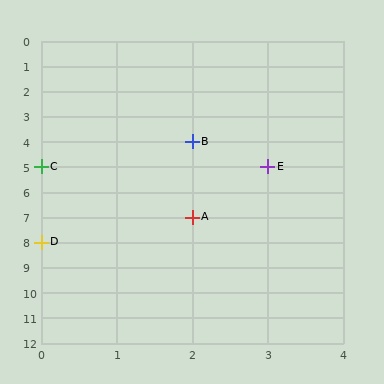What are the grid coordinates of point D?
Point D is at grid coordinates (0, 8).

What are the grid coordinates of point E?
Point E is at grid coordinates (3, 5).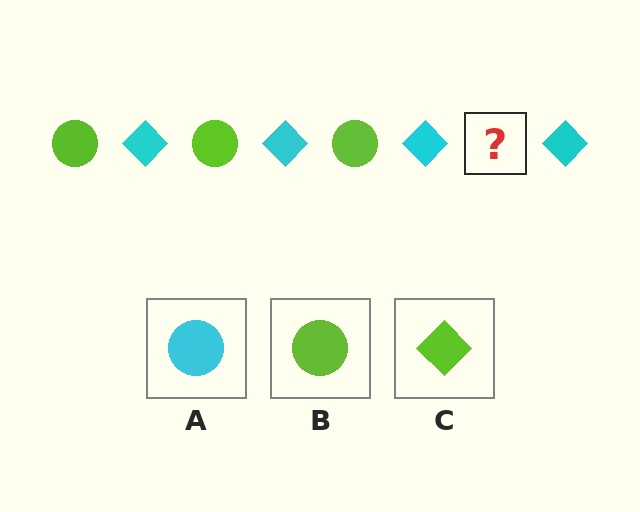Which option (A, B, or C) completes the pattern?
B.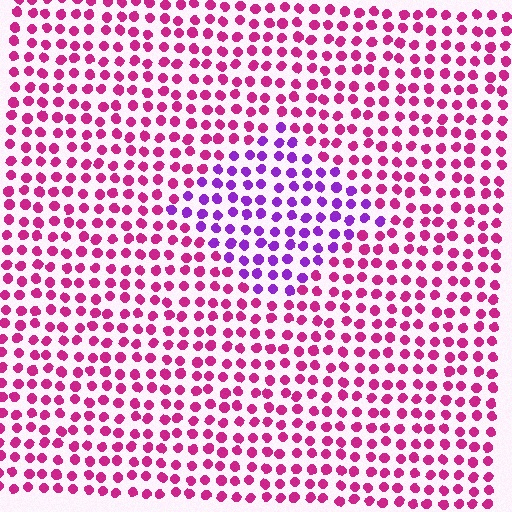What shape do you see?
I see a diamond.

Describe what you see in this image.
The image is filled with small magenta elements in a uniform arrangement. A diamond-shaped region is visible where the elements are tinted to a slightly different hue, forming a subtle color boundary.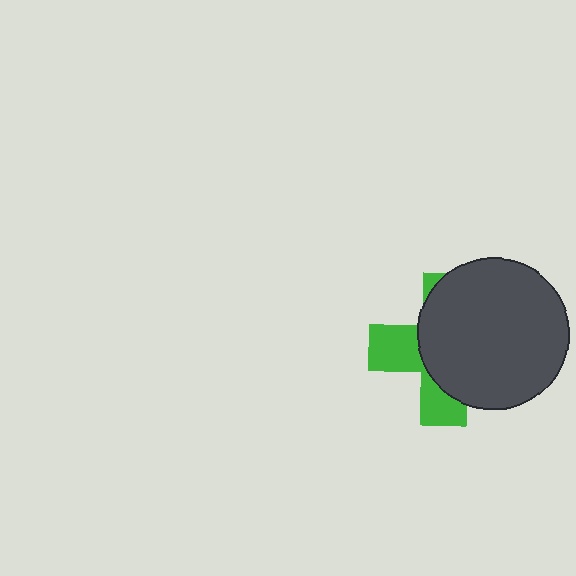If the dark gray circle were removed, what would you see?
You would see the complete green cross.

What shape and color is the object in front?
The object in front is a dark gray circle.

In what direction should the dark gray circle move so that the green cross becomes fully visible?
The dark gray circle should move right. That is the shortest direction to clear the overlap and leave the green cross fully visible.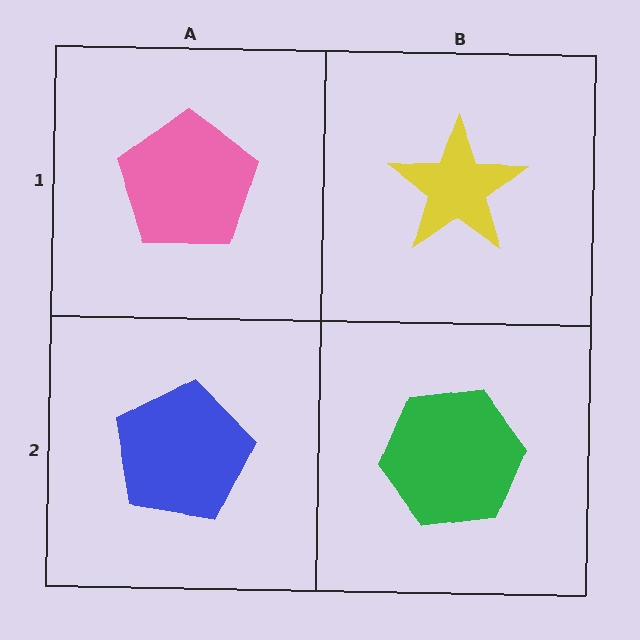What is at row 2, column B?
A green hexagon.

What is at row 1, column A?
A pink pentagon.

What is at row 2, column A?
A blue pentagon.